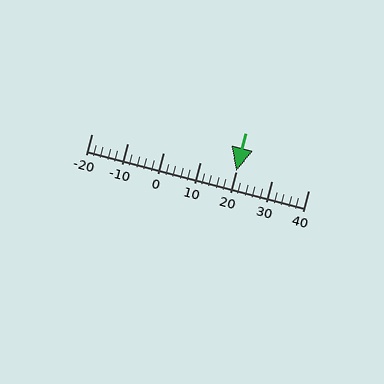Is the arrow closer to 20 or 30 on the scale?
The arrow is closer to 20.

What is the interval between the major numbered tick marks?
The major tick marks are spaced 10 units apart.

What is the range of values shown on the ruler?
The ruler shows values from -20 to 40.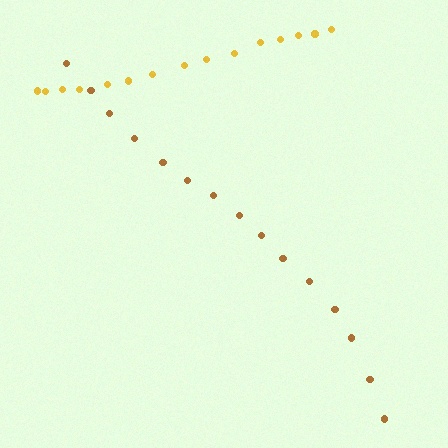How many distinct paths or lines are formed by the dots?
There are 2 distinct paths.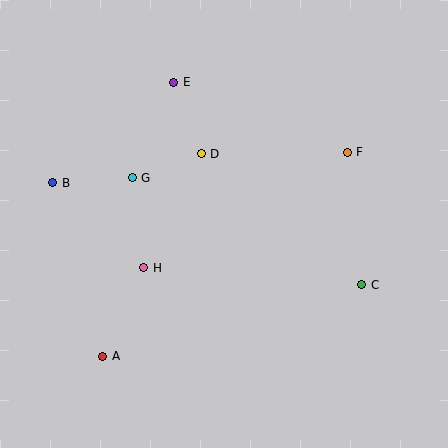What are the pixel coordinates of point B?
Point B is at (53, 183).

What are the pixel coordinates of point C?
Point C is at (362, 285).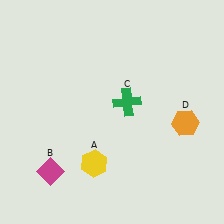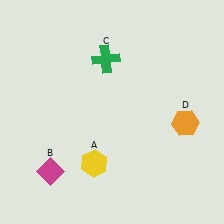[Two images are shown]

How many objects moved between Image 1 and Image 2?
1 object moved between the two images.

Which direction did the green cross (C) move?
The green cross (C) moved up.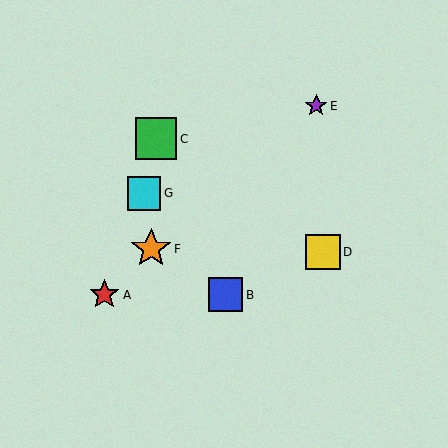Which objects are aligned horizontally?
Objects A, B are aligned horizontally.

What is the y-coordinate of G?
Object G is at y≈193.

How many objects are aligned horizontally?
2 objects (A, B) are aligned horizontally.